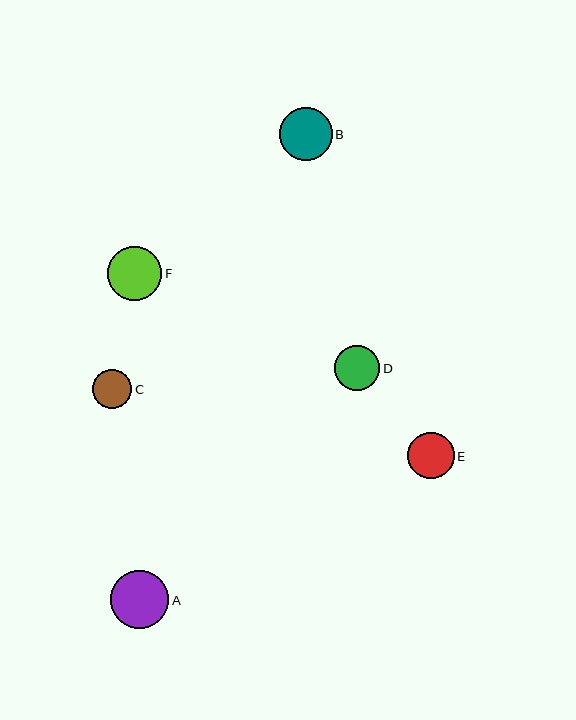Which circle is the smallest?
Circle C is the smallest with a size of approximately 39 pixels.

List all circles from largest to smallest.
From largest to smallest: A, F, B, E, D, C.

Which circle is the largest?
Circle A is the largest with a size of approximately 58 pixels.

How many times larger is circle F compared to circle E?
Circle F is approximately 1.2 times the size of circle E.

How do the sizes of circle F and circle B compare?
Circle F and circle B are approximately the same size.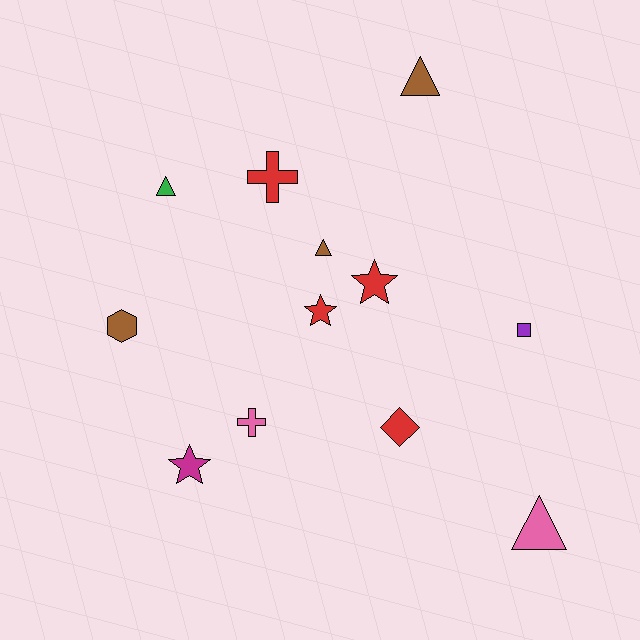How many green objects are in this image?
There is 1 green object.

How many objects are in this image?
There are 12 objects.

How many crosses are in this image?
There are 2 crosses.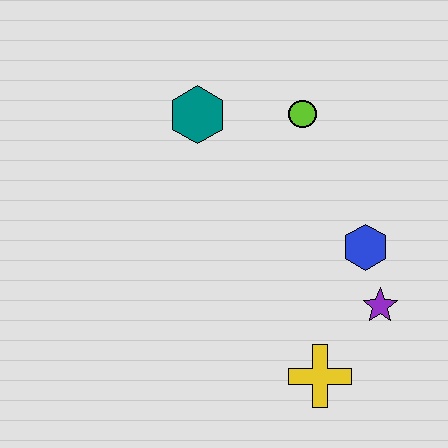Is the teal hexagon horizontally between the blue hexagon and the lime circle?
No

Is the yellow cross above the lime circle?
No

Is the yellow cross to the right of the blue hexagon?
No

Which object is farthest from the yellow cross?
The teal hexagon is farthest from the yellow cross.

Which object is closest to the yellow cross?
The purple star is closest to the yellow cross.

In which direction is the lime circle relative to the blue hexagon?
The lime circle is above the blue hexagon.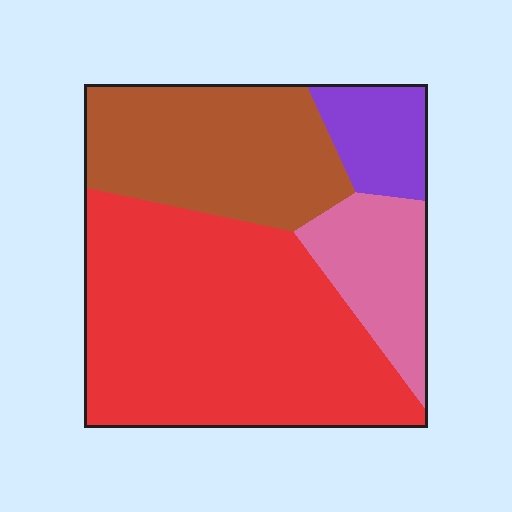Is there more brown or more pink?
Brown.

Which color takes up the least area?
Purple, at roughly 10%.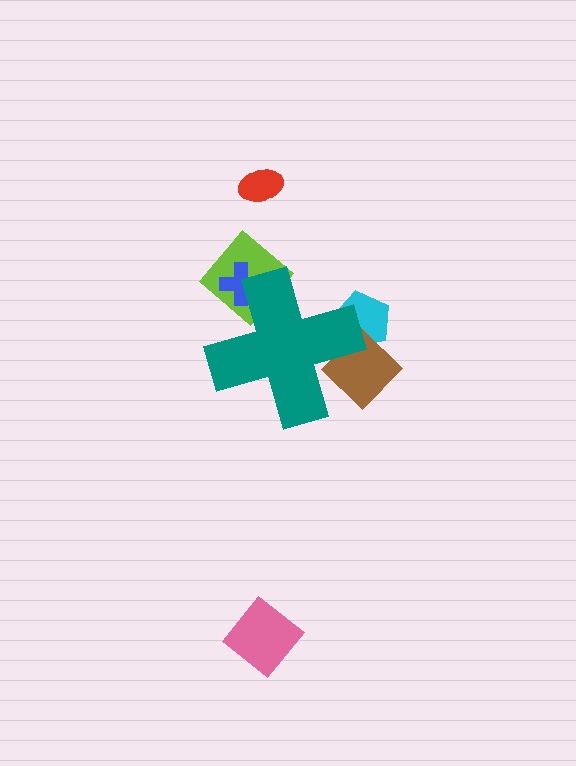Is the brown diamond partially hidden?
Yes, the brown diamond is partially hidden behind the teal cross.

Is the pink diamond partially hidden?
No, the pink diamond is fully visible.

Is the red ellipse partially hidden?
No, the red ellipse is fully visible.